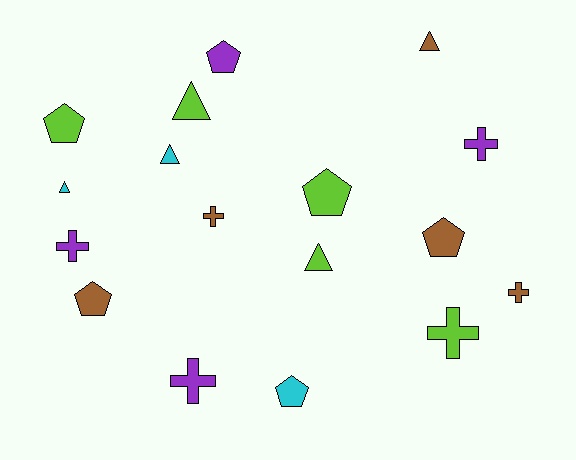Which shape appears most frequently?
Pentagon, with 6 objects.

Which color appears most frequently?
Brown, with 5 objects.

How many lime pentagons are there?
There are 2 lime pentagons.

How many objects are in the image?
There are 17 objects.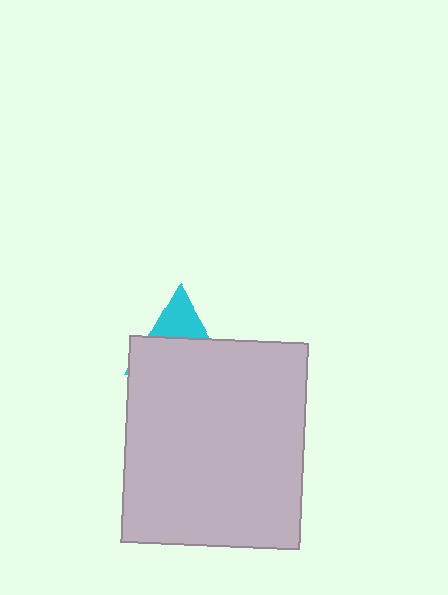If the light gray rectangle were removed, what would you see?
You would see the complete cyan triangle.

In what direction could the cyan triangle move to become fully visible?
The cyan triangle could move up. That would shift it out from behind the light gray rectangle entirely.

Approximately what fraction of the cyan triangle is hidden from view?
Roughly 66% of the cyan triangle is hidden behind the light gray rectangle.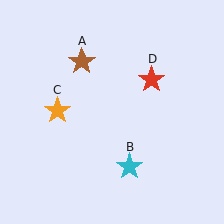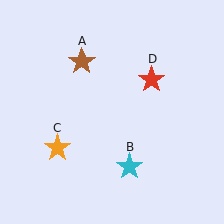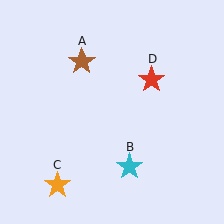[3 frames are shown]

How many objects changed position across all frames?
1 object changed position: orange star (object C).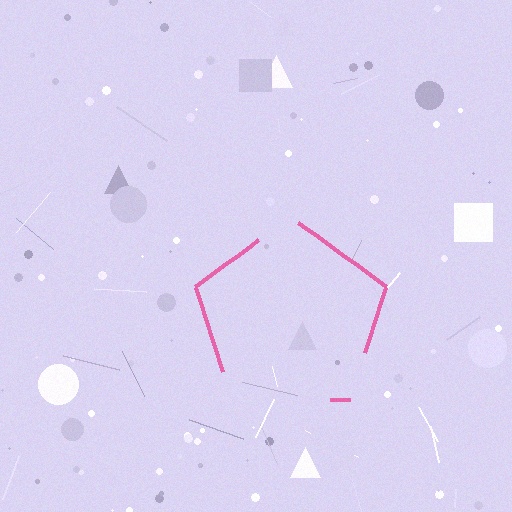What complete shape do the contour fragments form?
The contour fragments form a pentagon.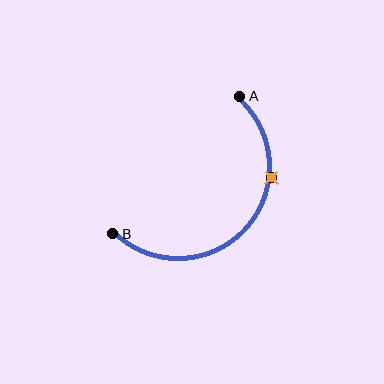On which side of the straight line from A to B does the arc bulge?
The arc bulges below and to the right of the straight line connecting A and B.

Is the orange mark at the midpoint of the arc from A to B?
No. The orange mark lies on the arc but is closer to endpoint A. The arc midpoint would be at the point on the curve equidistant along the arc from both A and B.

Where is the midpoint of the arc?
The arc midpoint is the point on the curve farthest from the straight line joining A and B. It sits below and to the right of that line.